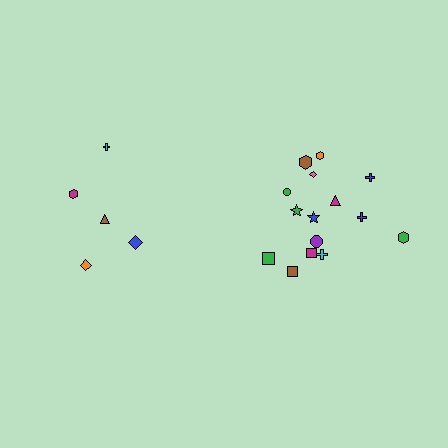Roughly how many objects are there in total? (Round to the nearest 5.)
Roughly 20 objects in total.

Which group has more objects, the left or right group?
The right group.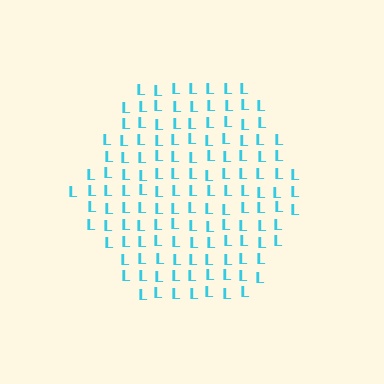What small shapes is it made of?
It is made of small letter L's.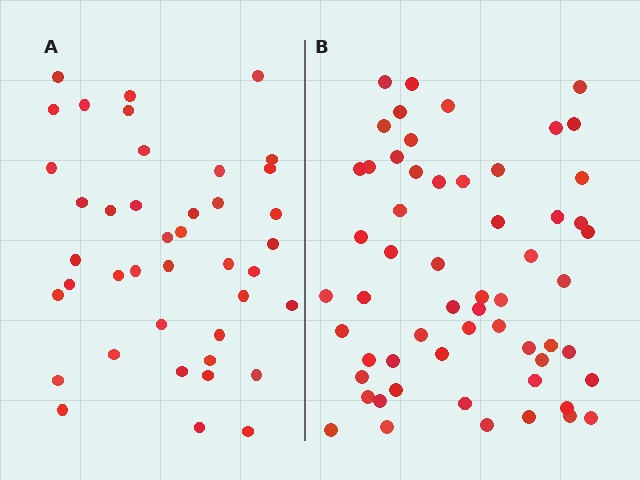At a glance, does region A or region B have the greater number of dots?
Region B (the right region) has more dots.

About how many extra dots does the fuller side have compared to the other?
Region B has approximately 15 more dots than region A.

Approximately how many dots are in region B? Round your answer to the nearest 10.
About 60 dots. (The exact count is 58, which rounds to 60.)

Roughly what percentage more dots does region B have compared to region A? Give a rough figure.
About 40% more.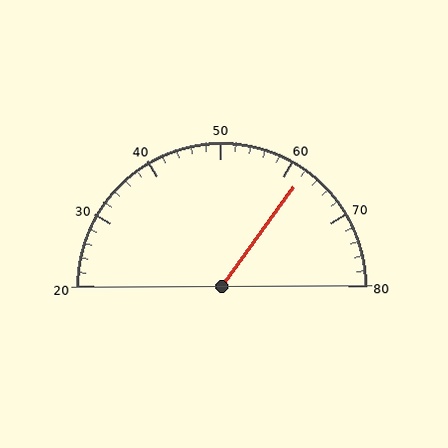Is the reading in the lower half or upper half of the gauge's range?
The reading is in the upper half of the range (20 to 80).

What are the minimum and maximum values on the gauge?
The gauge ranges from 20 to 80.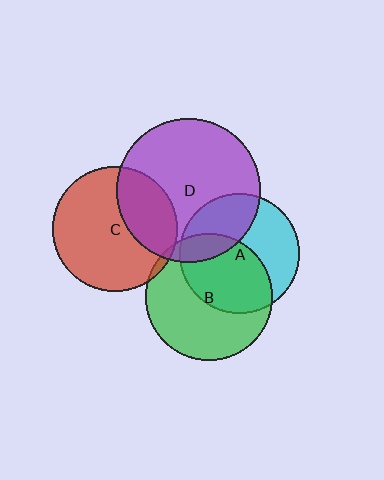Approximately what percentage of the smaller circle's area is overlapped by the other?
Approximately 5%.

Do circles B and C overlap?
Yes.